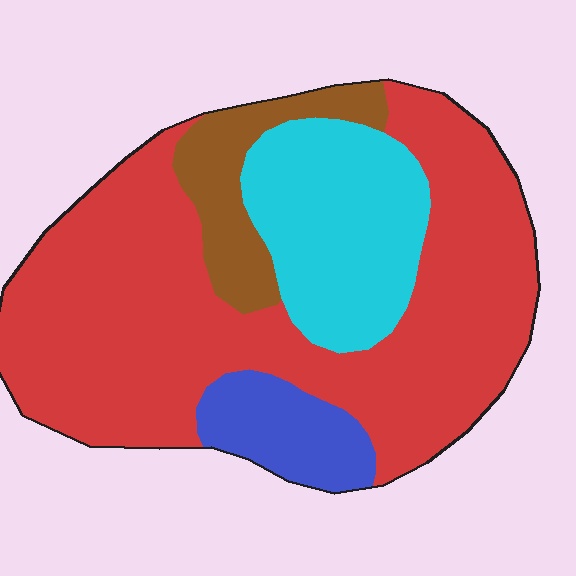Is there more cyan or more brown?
Cyan.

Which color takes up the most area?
Red, at roughly 60%.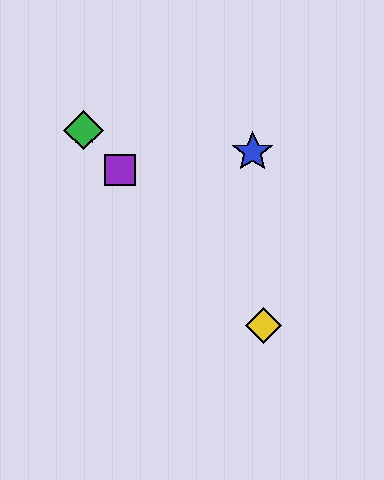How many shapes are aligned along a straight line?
4 shapes (the red star, the green diamond, the yellow diamond, the purple square) are aligned along a straight line.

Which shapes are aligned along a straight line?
The red star, the green diamond, the yellow diamond, the purple square are aligned along a straight line.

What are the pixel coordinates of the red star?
The red star is at (84, 131).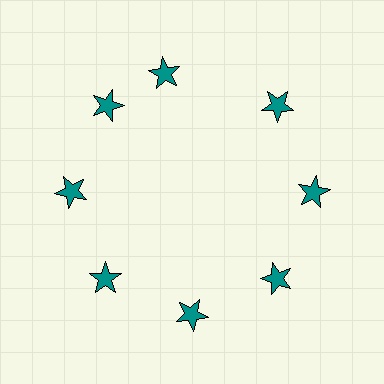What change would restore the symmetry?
The symmetry would be restored by rotating it back into even spacing with its neighbors so that all 8 stars sit at equal angles and equal distance from the center.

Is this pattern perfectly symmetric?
No. The 8 teal stars are arranged in a ring, but one element near the 12 o'clock position is rotated out of alignment along the ring, breaking the 8-fold rotational symmetry.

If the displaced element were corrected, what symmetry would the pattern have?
It would have 8-fold rotational symmetry — the pattern would map onto itself every 45 degrees.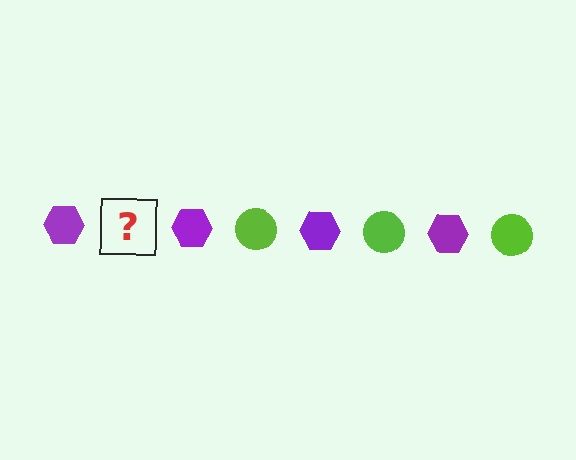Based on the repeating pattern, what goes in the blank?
The blank should be a lime circle.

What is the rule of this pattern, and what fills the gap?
The rule is that the pattern alternates between purple hexagon and lime circle. The gap should be filled with a lime circle.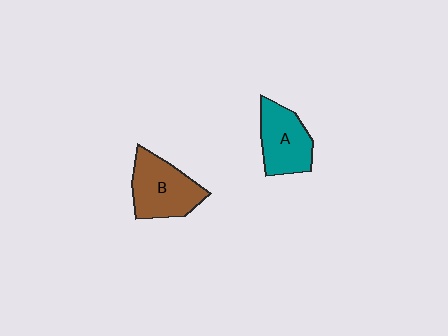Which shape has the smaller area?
Shape A (teal).